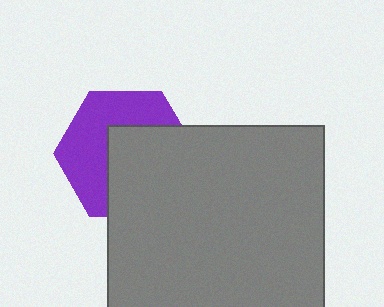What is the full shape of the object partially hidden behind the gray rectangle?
The partially hidden object is a purple hexagon.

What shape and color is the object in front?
The object in front is a gray rectangle.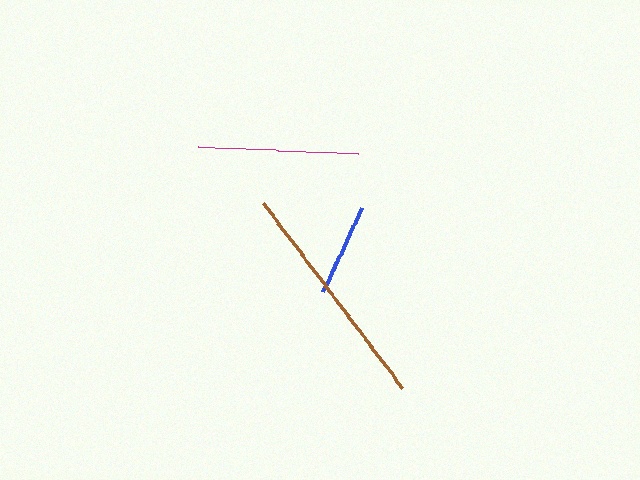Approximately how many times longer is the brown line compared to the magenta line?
The brown line is approximately 1.4 times the length of the magenta line.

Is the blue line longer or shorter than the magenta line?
The magenta line is longer than the blue line.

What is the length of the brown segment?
The brown segment is approximately 231 pixels long.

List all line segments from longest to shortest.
From longest to shortest: brown, magenta, blue.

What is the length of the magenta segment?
The magenta segment is approximately 160 pixels long.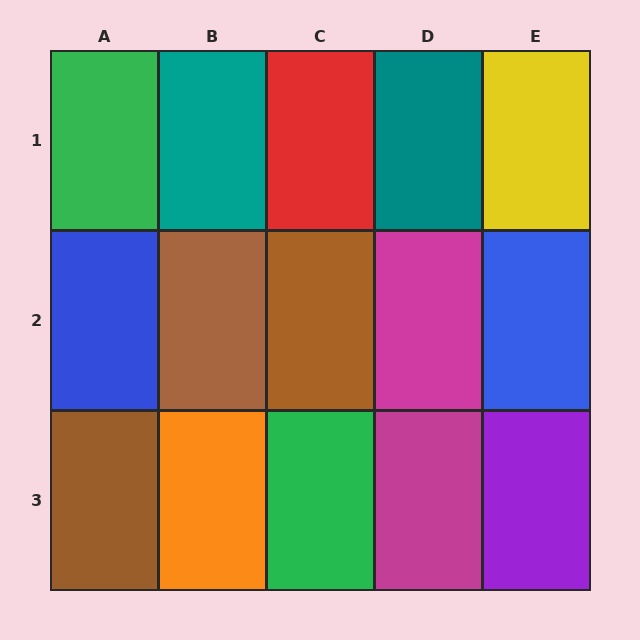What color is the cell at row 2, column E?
Blue.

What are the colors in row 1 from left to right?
Green, teal, red, teal, yellow.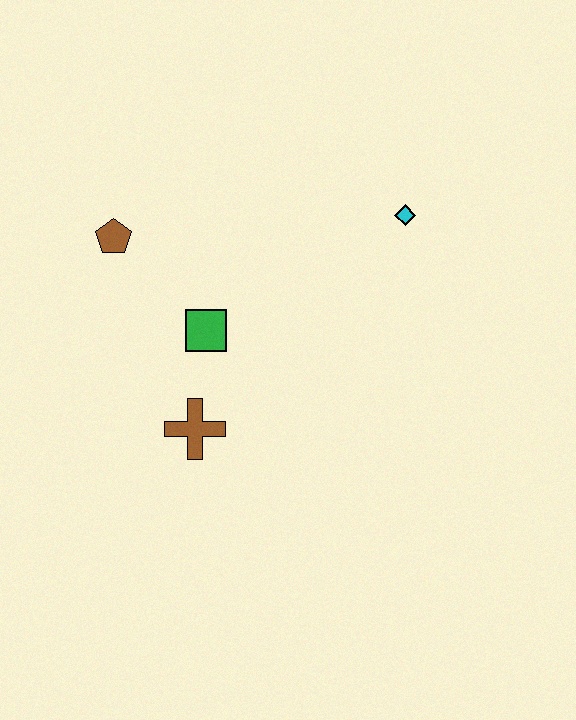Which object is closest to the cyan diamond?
The green square is closest to the cyan diamond.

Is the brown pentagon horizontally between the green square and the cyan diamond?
No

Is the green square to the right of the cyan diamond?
No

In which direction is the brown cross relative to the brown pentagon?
The brown cross is below the brown pentagon.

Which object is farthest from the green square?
The cyan diamond is farthest from the green square.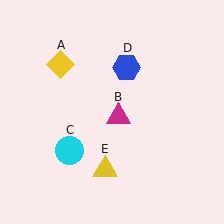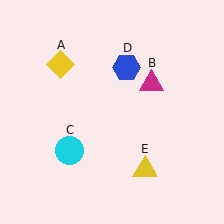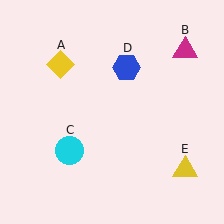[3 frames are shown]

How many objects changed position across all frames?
2 objects changed position: magenta triangle (object B), yellow triangle (object E).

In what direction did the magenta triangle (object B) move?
The magenta triangle (object B) moved up and to the right.